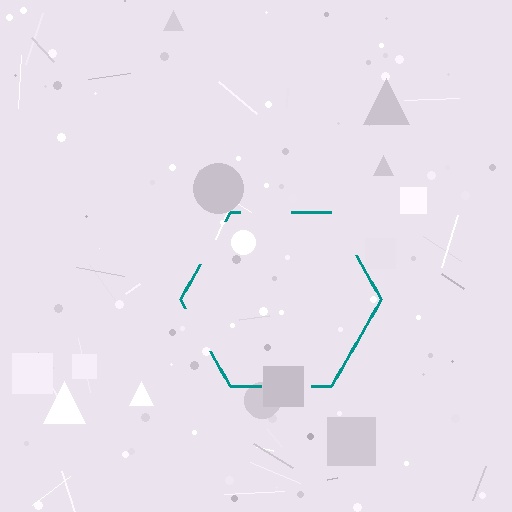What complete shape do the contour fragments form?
The contour fragments form a hexagon.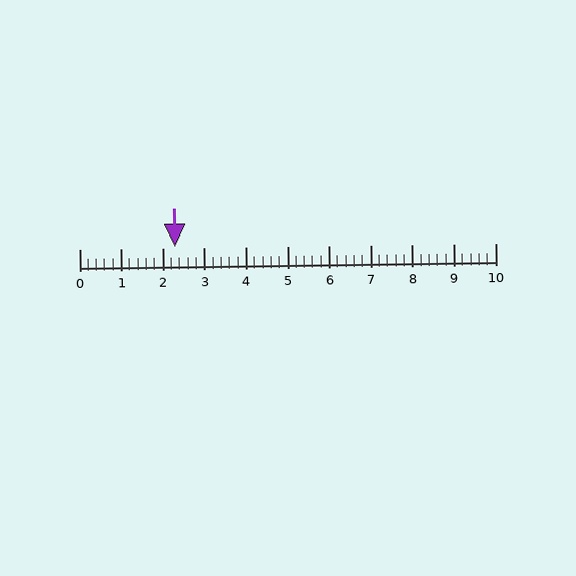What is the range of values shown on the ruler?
The ruler shows values from 0 to 10.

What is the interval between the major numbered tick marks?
The major tick marks are spaced 1 units apart.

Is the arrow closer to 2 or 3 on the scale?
The arrow is closer to 2.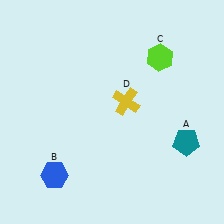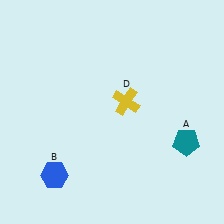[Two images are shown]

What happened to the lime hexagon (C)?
The lime hexagon (C) was removed in Image 2. It was in the top-right area of Image 1.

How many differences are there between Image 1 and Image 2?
There is 1 difference between the two images.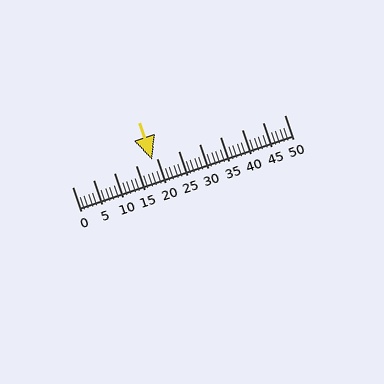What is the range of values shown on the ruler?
The ruler shows values from 0 to 50.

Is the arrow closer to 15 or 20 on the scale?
The arrow is closer to 20.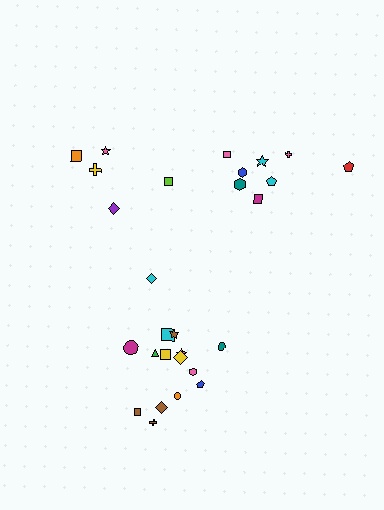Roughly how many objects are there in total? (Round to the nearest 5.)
Roughly 30 objects in total.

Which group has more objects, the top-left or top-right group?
The top-right group.